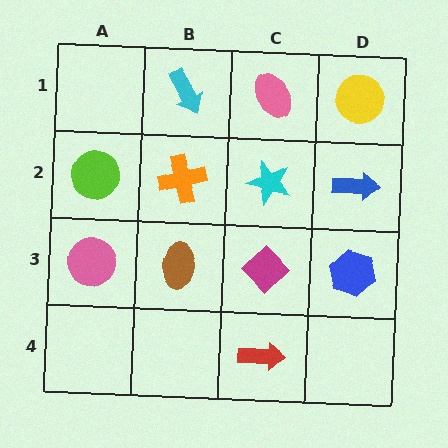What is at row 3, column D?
A blue hexagon.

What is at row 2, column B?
An orange cross.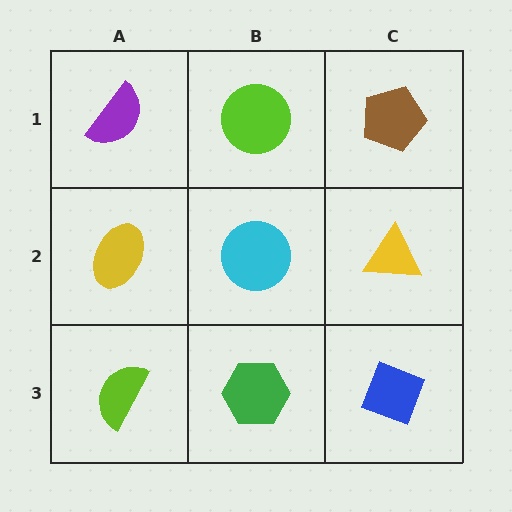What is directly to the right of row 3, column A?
A green hexagon.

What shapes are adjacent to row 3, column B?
A cyan circle (row 2, column B), a lime semicircle (row 3, column A), a blue diamond (row 3, column C).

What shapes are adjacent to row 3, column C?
A yellow triangle (row 2, column C), a green hexagon (row 3, column B).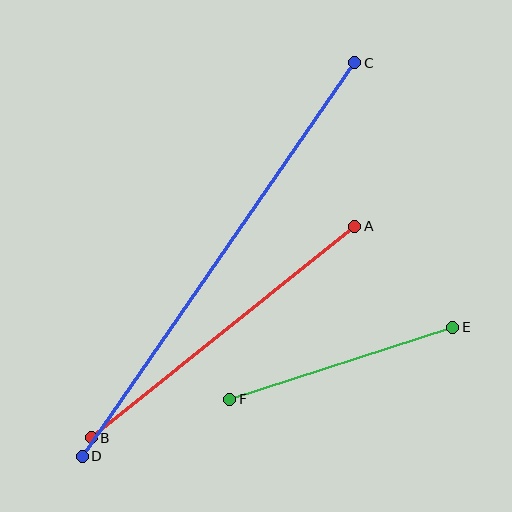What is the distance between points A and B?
The distance is approximately 338 pixels.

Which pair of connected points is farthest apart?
Points C and D are farthest apart.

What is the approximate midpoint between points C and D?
The midpoint is at approximately (219, 260) pixels.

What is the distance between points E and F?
The distance is approximately 234 pixels.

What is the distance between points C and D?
The distance is approximately 479 pixels.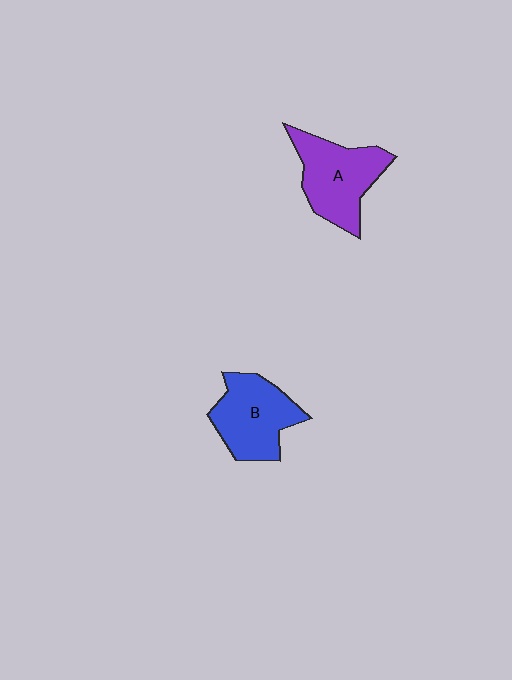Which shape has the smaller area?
Shape B (blue).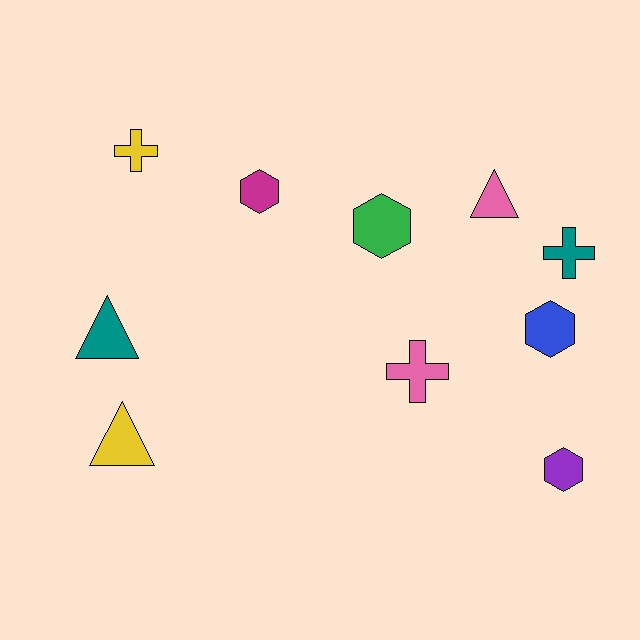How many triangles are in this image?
There are 3 triangles.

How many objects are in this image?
There are 10 objects.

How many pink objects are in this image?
There are 2 pink objects.